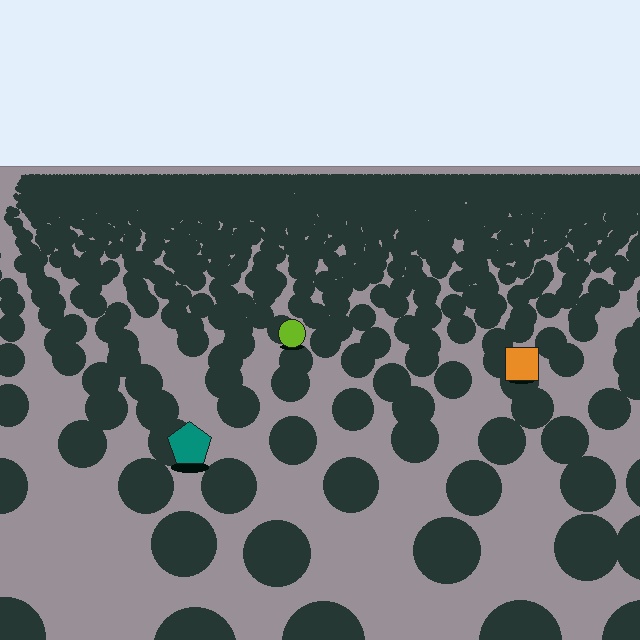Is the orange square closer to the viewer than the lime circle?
Yes. The orange square is closer — you can tell from the texture gradient: the ground texture is coarser near it.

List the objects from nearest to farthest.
From nearest to farthest: the teal pentagon, the orange square, the lime circle.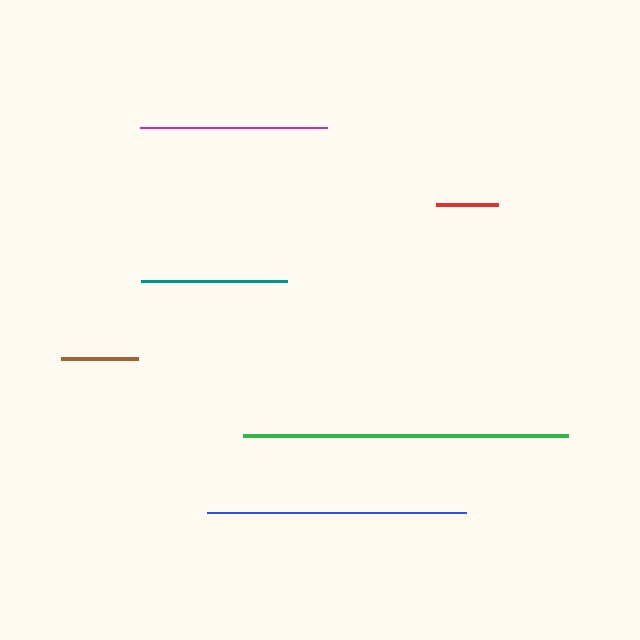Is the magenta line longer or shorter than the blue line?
The blue line is longer than the magenta line.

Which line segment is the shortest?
The red line is the shortest at approximately 62 pixels.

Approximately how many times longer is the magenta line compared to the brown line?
The magenta line is approximately 2.5 times the length of the brown line.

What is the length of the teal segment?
The teal segment is approximately 146 pixels long.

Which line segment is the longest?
The green line is the longest at approximately 325 pixels.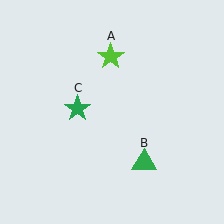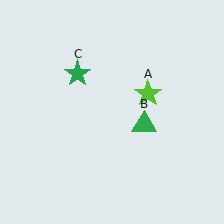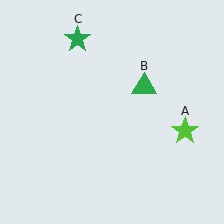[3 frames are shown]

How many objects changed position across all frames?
3 objects changed position: lime star (object A), green triangle (object B), green star (object C).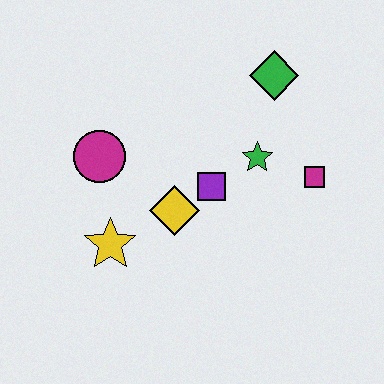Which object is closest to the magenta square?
The green star is closest to the magenta square.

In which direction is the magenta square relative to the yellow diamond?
The magenta square is to the right of the yellow diamond.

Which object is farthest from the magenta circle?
The magenta square is farthest from the magenta circle.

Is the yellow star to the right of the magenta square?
No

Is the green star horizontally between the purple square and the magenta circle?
No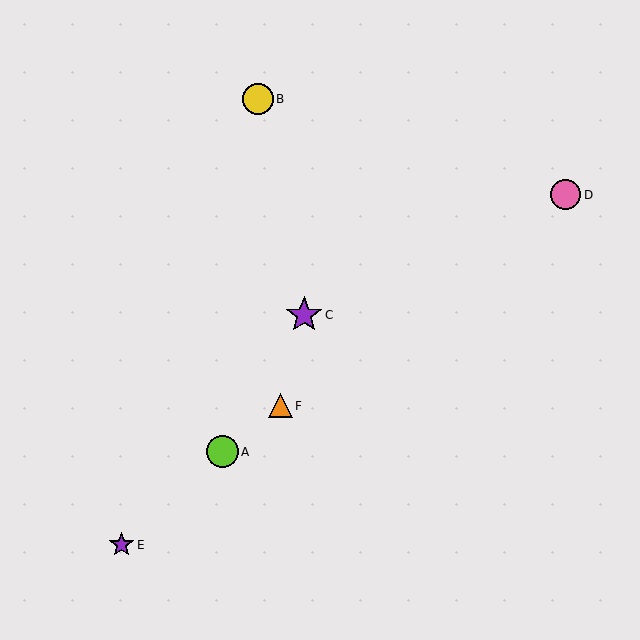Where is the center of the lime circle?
The center of the lime circle is at (222, 452).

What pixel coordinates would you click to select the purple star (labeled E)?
Click at (122, 545) to select the purple star E.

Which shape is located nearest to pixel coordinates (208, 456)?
The lime circle (labeled A) at (222, 452) is nearest to that location.